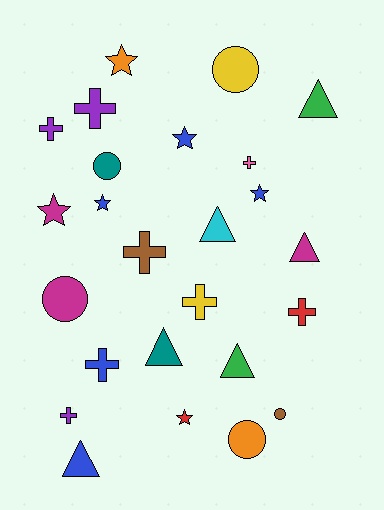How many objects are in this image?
There are 25 objects.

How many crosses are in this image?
There are 8 crosses.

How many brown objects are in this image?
There are 2 brown objects.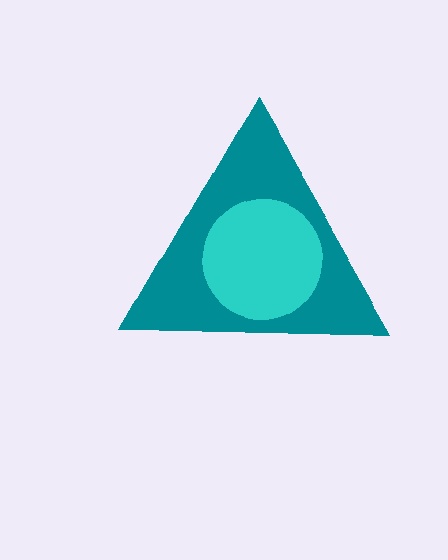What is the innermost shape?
The cyan circle.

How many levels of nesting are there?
2.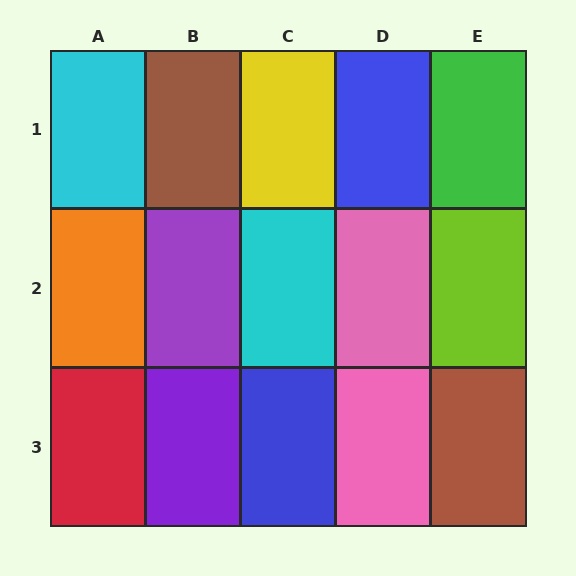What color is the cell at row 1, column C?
Yellow.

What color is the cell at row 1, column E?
Green.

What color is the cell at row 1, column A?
Cyan.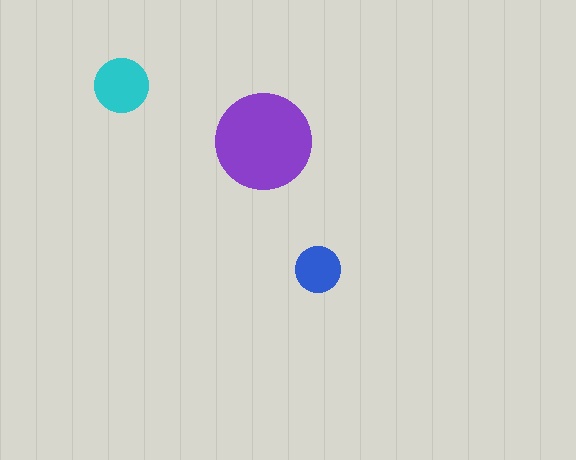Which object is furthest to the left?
The cyan circle is leftmost.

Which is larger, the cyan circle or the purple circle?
The purple one.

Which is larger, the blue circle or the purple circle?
The purple one.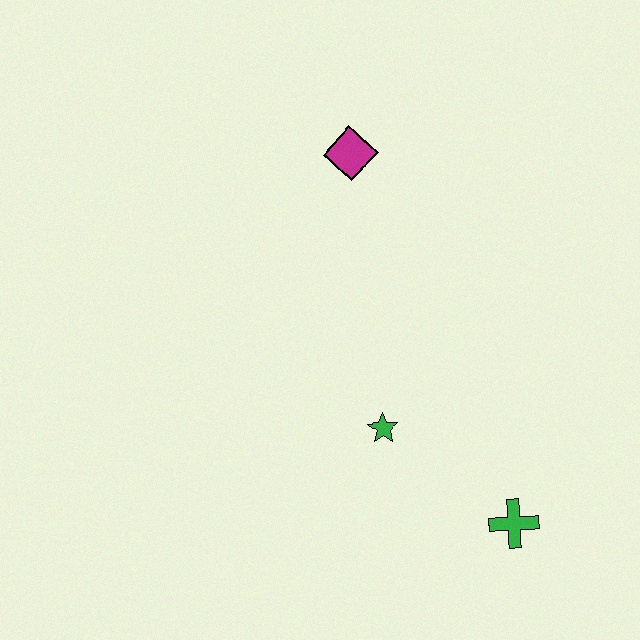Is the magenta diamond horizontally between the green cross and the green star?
No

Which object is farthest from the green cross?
The magenta diamond is farthest from the green cross.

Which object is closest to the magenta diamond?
The green star is closest to the magenta diamond.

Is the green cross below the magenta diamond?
Yes